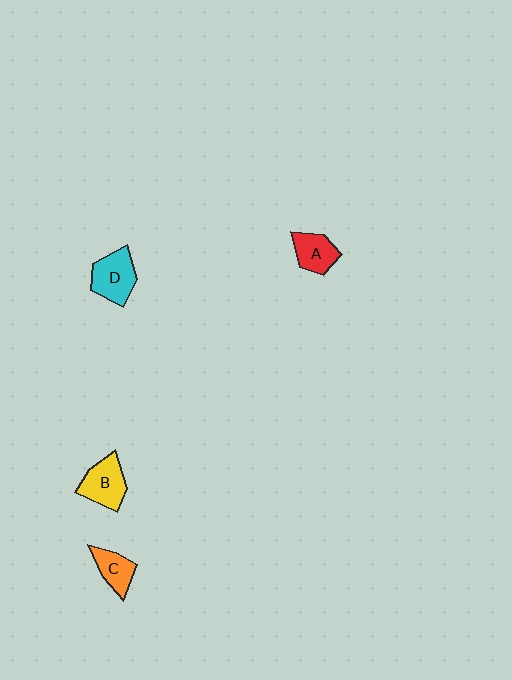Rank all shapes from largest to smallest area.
From largest to smallest: D (cyan), B (yellow), A (red), C (orange).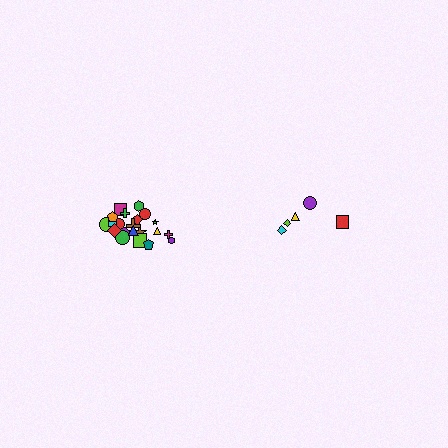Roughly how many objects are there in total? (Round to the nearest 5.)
Roughly 25 objects in total.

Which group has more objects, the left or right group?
The left group.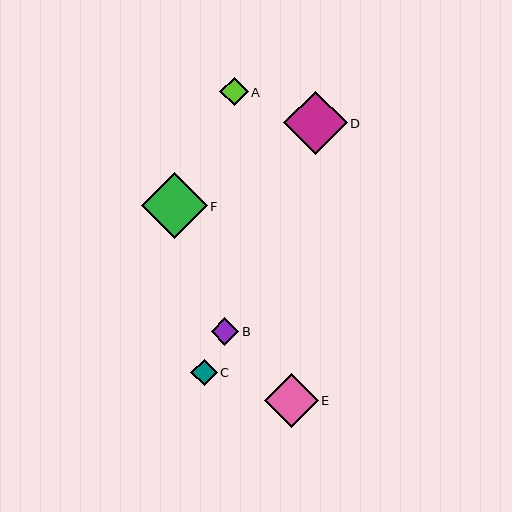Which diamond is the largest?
Diamond F is the largest with a size of approximately 66 pixels.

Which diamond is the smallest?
Diamond C is the smallest with a size of approximately 26 pixels.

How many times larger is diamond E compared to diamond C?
Diamond E is approximately 2.0 times the size of diamond C.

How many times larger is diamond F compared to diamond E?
Diamond F is approximately 1.2 times the size of diamond E.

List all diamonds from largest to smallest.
From largest to smallest: F, D, E, A, B, C.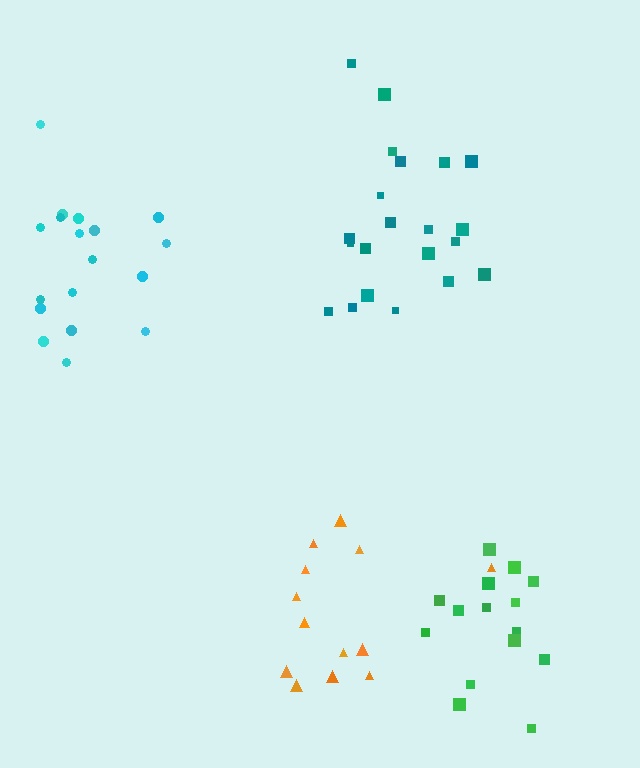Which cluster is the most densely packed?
Green.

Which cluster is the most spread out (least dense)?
Cyan.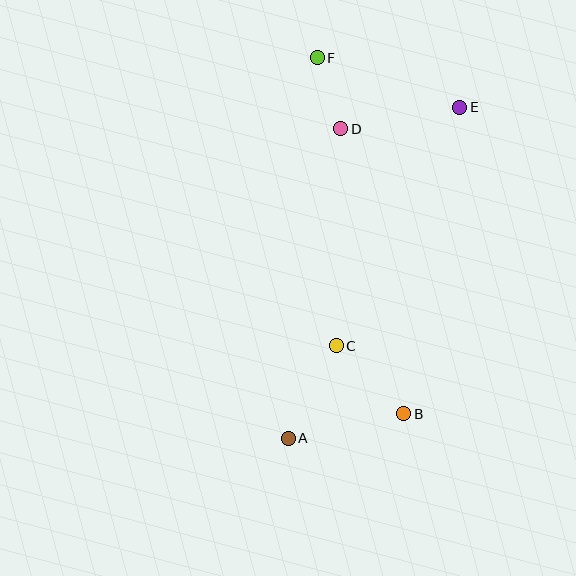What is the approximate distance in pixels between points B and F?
The distance between B and F is approximately 366 pixels.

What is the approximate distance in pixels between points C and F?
The distance between C and F is approximately 289 pixels.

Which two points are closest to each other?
Points D and F are closest to each other.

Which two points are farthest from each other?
Points A and F are farthest from each other.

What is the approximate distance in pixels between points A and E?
The distance between A and E is approximately 373 pixels.